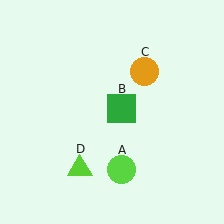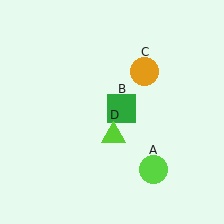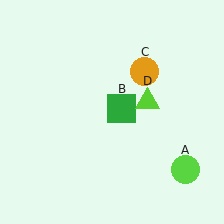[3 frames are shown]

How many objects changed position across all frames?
2 objects changed position: lime circle (object A), lime triangle (object D).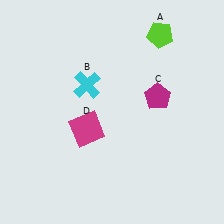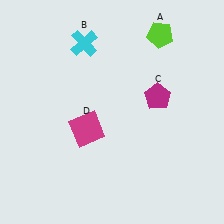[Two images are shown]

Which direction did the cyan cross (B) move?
The cyan cross (B) moved up.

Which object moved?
The cyan cross (B) moved up.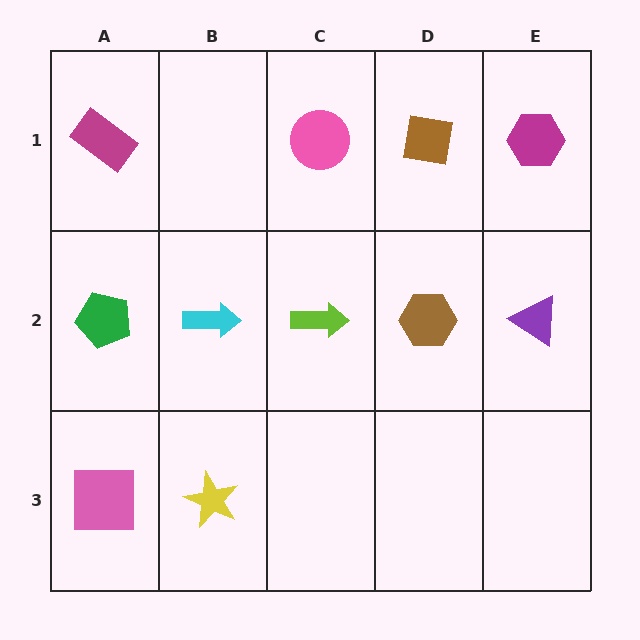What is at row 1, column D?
A brown square.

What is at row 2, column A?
A green pentagon.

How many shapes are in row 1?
4 shapes.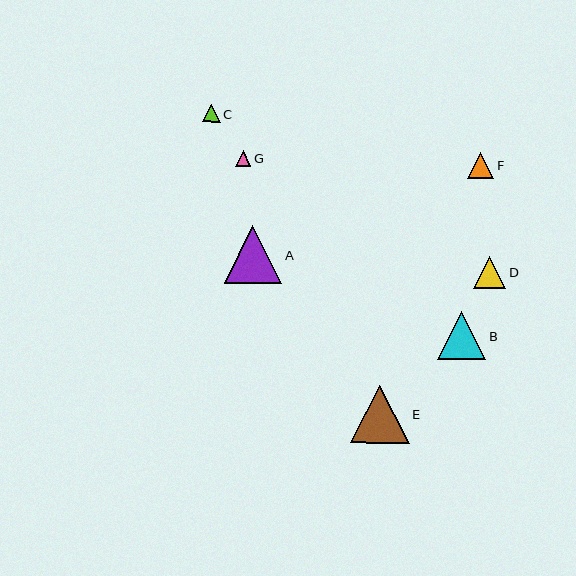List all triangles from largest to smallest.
From largest to smallest: E, A, B, D, F, C, G.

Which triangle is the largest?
Triangle E is the largest with a size of approximately 59 pixels.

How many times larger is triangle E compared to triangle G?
Triangle E is approximately 3.8 times the size of triangle G.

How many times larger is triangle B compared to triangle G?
Triangle B is approximately 3.1 times the size of triangle G.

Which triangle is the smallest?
Triangle G is the smallest with a size of approximately 15 pixels.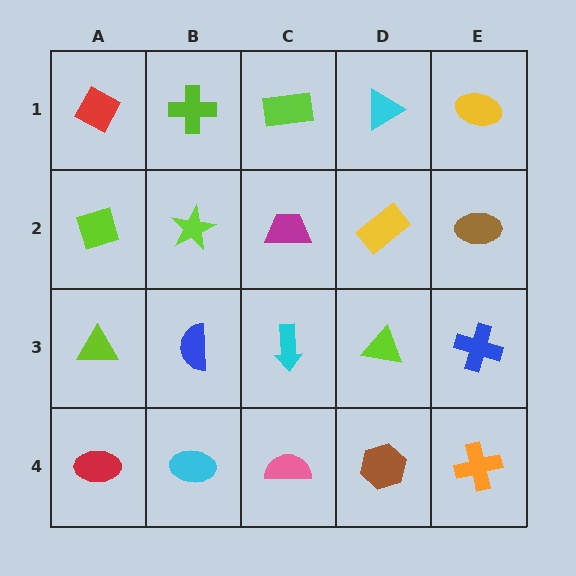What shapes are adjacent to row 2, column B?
A lime cross (row 1, column B), a blue semicircle (row 3, column B), a lime diamond (row 2, column A), a magenta trapezoid (row 2, column C).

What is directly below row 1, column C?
A magenta trapezoid.